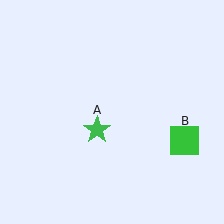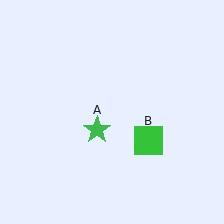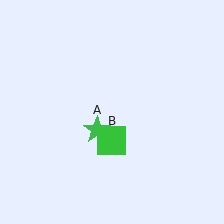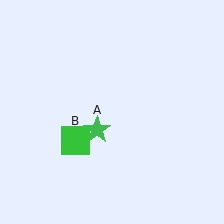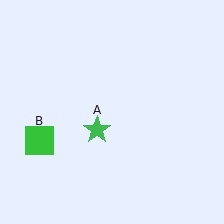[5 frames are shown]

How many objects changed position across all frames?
1 object changed position: green square (object B).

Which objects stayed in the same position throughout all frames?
Green star (object A) remained stationary.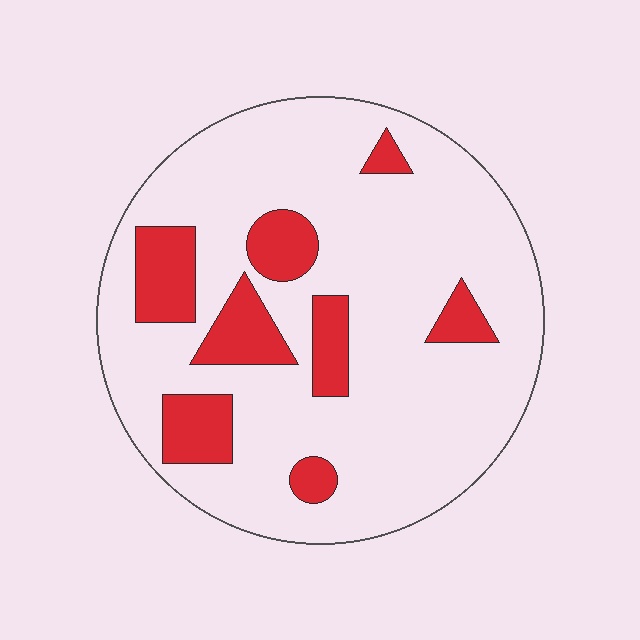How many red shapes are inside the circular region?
8.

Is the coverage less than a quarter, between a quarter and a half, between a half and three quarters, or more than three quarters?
Less than a quarter.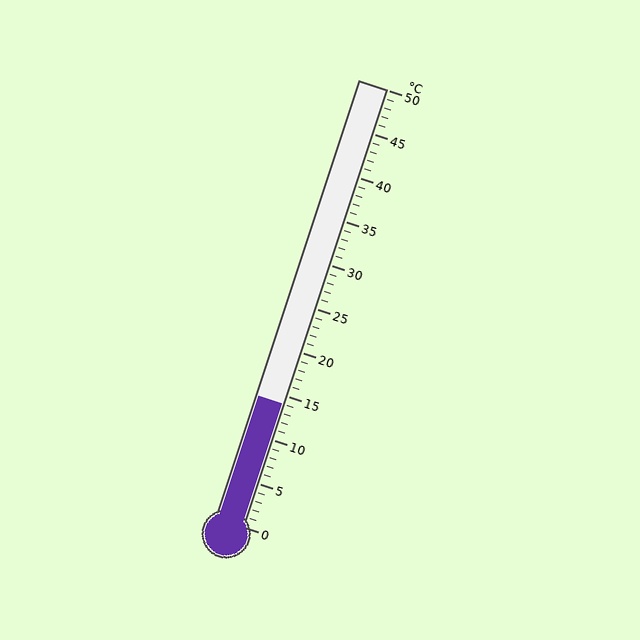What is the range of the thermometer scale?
The thermometer scale ranges from 0°C to 50°C.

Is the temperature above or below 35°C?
The temperature is below 35°C.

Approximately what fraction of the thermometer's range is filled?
The thermometer is filled to approximately 30% of its range.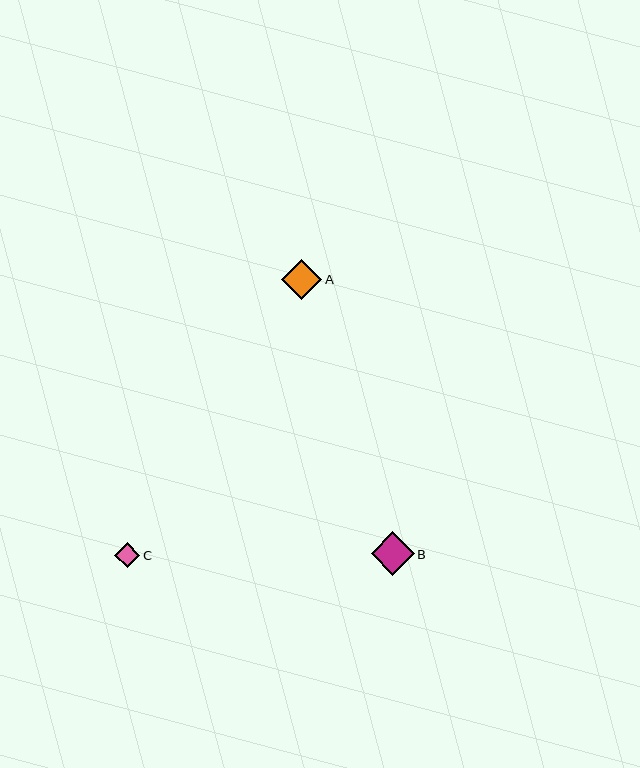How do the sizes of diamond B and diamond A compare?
Diamond B and diamond A are approximately the same size.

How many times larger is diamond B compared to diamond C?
Diamond B is approximately 1.7 times the size of diamond C.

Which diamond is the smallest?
Diamond C is the smallest with a size of approximately 25 pixels.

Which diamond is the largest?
Diamond B is the largest with a size of approximately 43 pixels.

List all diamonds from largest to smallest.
From largest to smallest: B, A, C.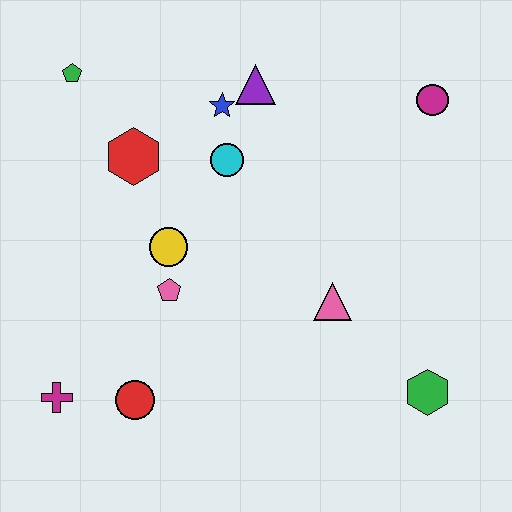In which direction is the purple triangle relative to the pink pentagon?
The purple triangle is above the pink pentagon.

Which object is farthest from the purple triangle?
The magenta cross is farthest from the purple triangle.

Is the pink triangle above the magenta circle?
No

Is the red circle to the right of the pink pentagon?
No